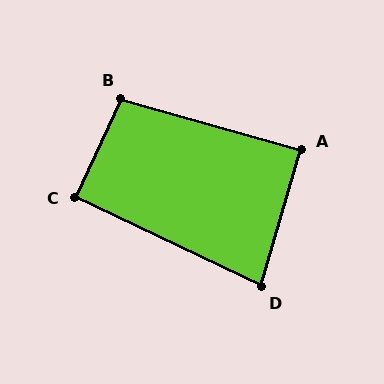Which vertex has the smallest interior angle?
D, at approximately 81 degrees.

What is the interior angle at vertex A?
Approximately 90 degrees (approximately right).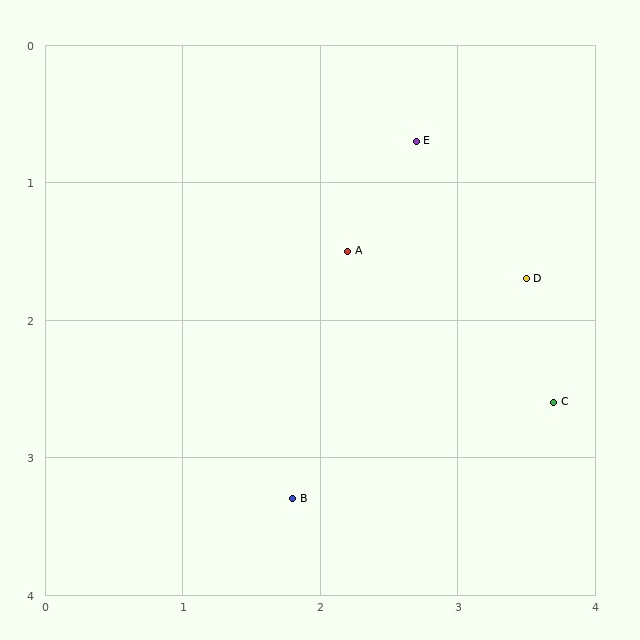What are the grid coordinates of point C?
Point C is at approximately (3.7, 2.6).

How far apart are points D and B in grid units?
Points D and B are about 2.3 grid units apart.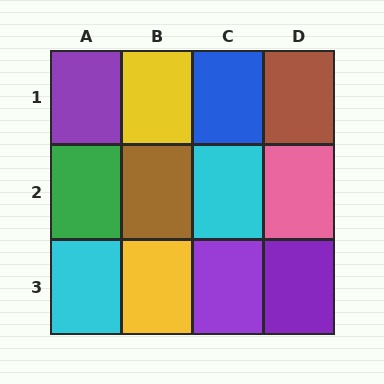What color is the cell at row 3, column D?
Purple.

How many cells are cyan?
2 cells are cyan.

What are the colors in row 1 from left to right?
Purple, yellow, blue, brown.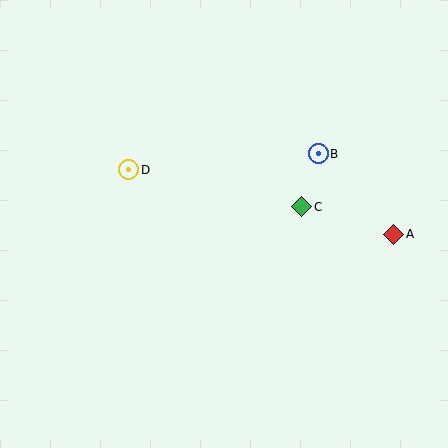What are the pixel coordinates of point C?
Point C is at (302, 207).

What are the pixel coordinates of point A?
Point A is at (394, 234).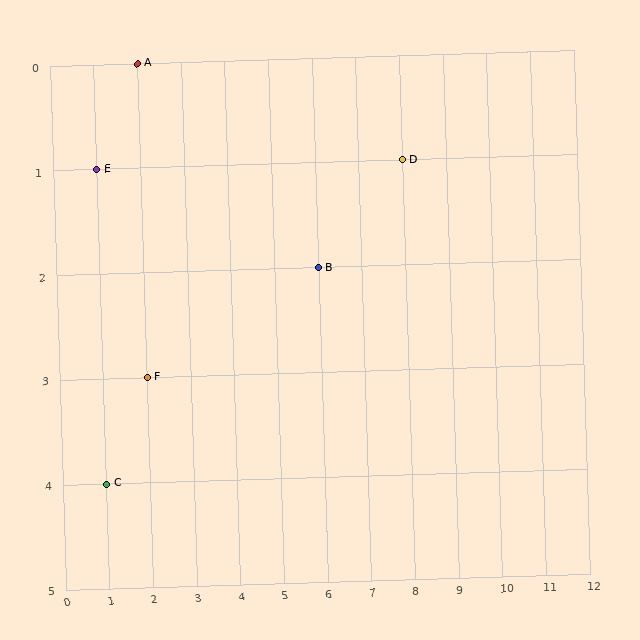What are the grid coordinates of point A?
Point A is at grid coordinates (2, 0).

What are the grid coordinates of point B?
Point B is at grid coordinates (6, 2).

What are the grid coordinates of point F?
Point F is at grid coordinates (2, 3).